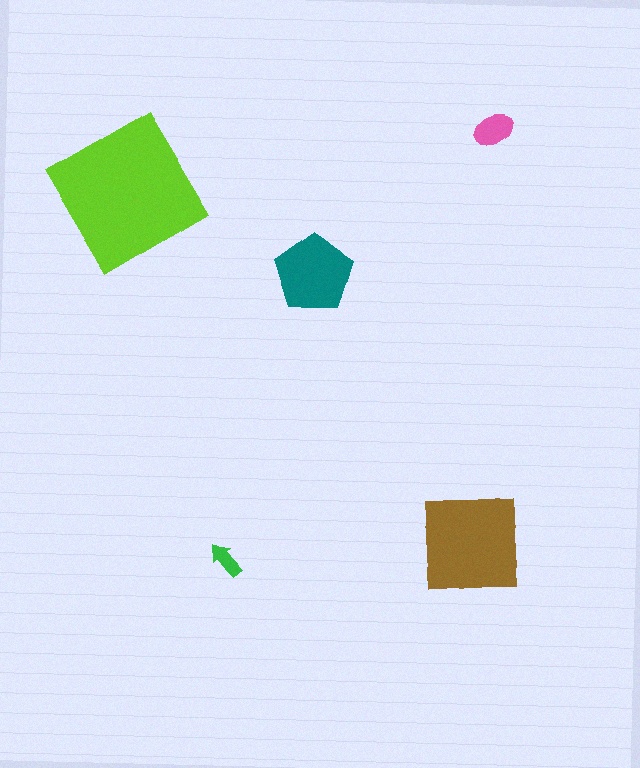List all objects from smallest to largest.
The green arrow, the pink ellipse, the teal pentagon, the brown square, the lime diamond.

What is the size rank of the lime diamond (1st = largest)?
1st.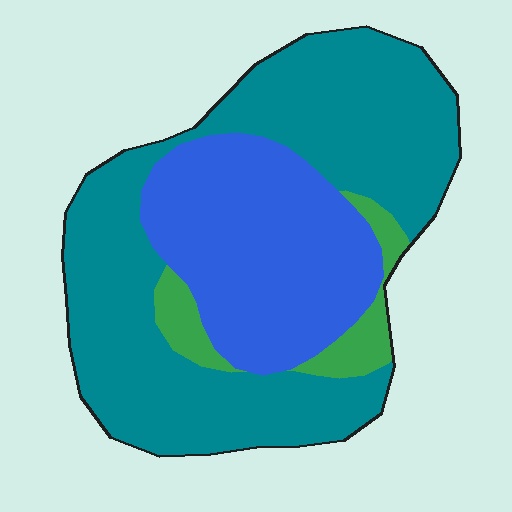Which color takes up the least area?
Green, at roughly 10%.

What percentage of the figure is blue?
Blue takes up between a quarter and a half of the figure.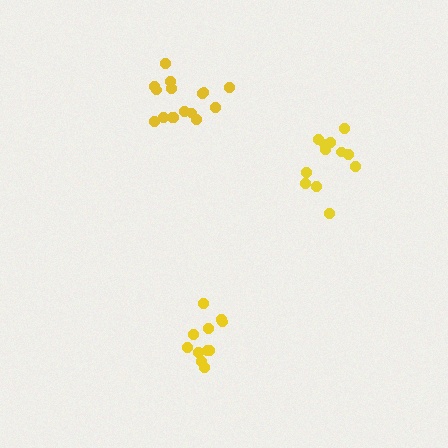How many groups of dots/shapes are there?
There are 3 groups.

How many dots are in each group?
Group 1: 11 dots, Group 2: 12 dots, Group 3: 16 dots (39 total).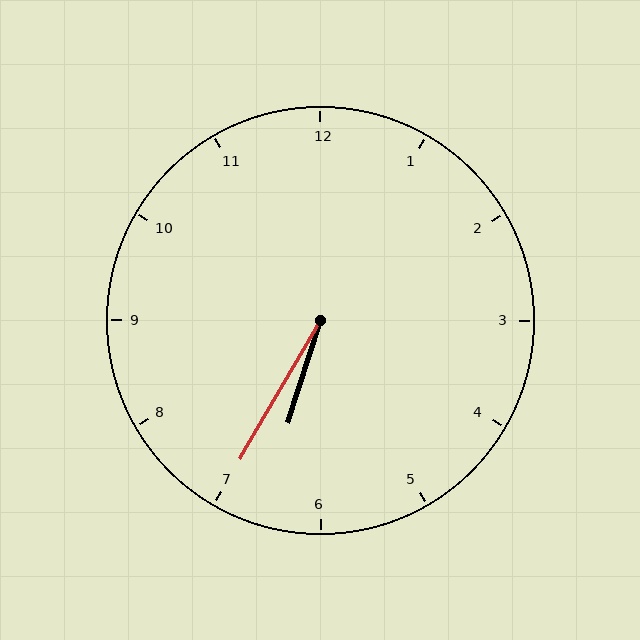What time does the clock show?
6:35.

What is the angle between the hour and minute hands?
Approximately 12 degrees.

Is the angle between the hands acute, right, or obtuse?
It is acute.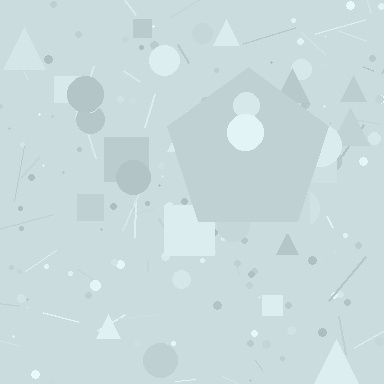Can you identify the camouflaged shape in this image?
The camouflaged shape is a pentagon.